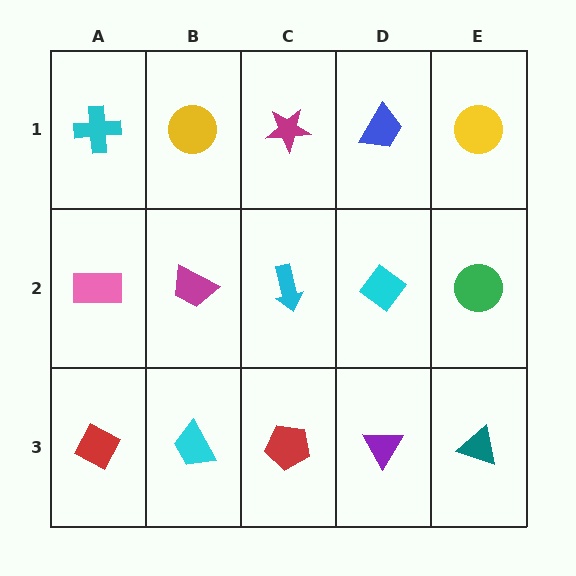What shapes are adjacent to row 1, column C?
A cyan arrow (row 2, column C), a yellow circle (row 1, column B), a blue trapezoid (row 1, column D).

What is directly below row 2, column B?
A cyan trapezoid.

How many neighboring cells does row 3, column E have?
2.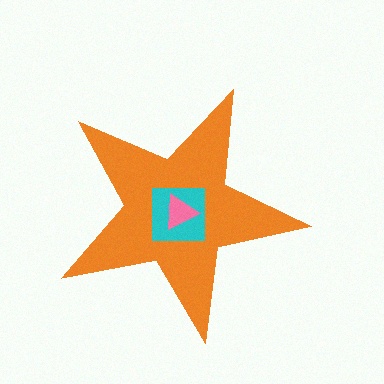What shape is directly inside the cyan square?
The pink triangle.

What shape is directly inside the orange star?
The cyan square.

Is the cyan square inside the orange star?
Yes.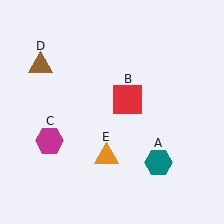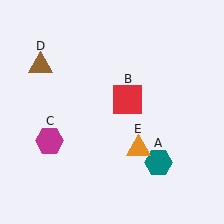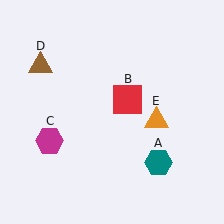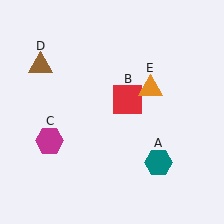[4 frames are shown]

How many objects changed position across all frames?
1 object changed position: orange triangle (object E).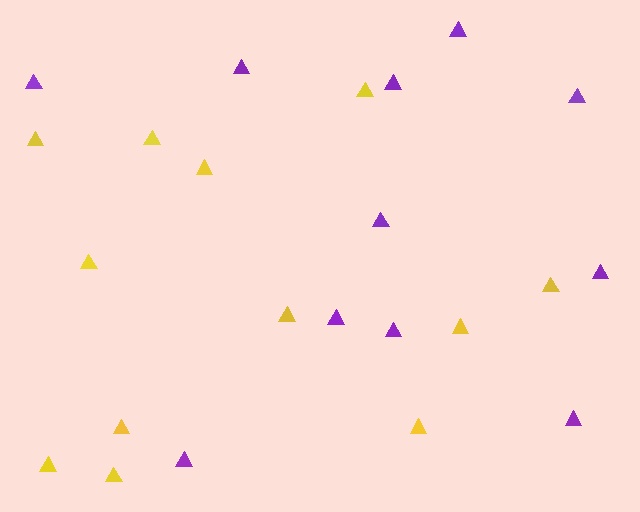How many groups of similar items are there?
There are 2 groups: one group of yellow triangles (12) and one group of purple triangles (11).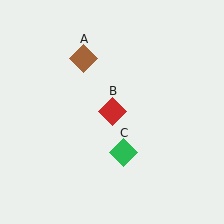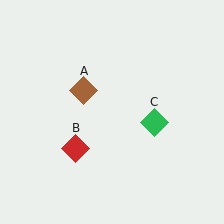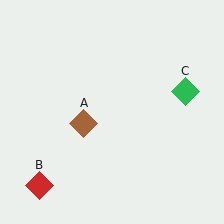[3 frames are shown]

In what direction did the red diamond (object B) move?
The red diamond (object B) moved down and to the left.